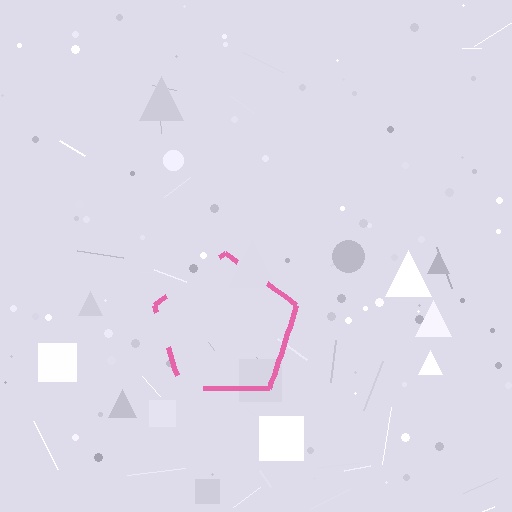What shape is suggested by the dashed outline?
The dashed outline suggests a pentagon.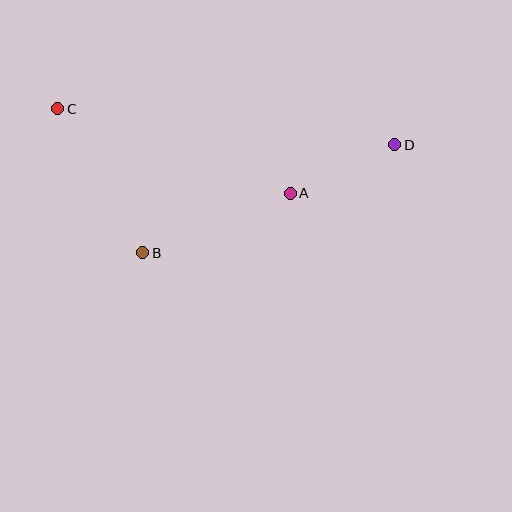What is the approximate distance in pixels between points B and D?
The distance between B and D is approximately 274 pixels.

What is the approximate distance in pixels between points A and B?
The distance between A and B is approximately 159 pixels.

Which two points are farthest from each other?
Points C and D are farthest from each other.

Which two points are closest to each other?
Points A and D are closest to each other.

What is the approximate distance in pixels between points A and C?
The distance between A and C is approximately 247 pixels.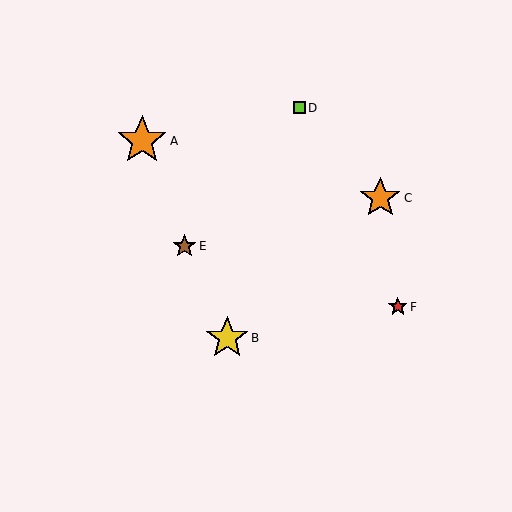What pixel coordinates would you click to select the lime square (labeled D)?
Click at (299, 108) to select the lime square D.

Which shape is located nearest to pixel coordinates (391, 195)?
The orange star (labeled C) at (380, 198) is nearest to that location.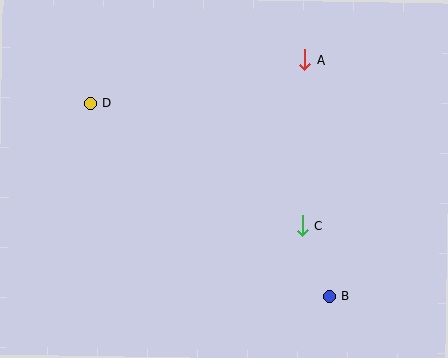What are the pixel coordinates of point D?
Point D is at (91, 103).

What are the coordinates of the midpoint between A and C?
The midpoint between A and C is at (304, 143).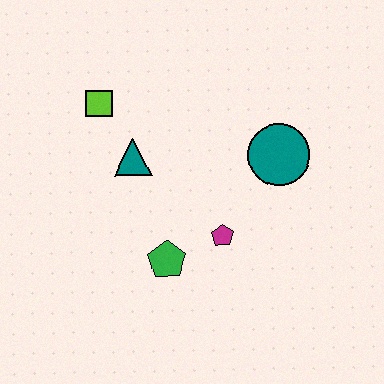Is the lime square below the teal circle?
No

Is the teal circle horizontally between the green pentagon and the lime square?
No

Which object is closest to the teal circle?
The magenta pentagon is closest to the teal circle.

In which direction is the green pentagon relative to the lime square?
The green pentagon is below the lime square.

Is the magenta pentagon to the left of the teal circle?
Yes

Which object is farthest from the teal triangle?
The teal circle is farthest from the teal triangle.